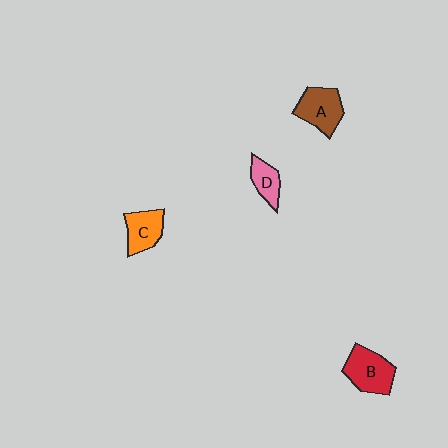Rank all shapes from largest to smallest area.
From largest to smallest: B (red), A (brown), C (orange), D (pink).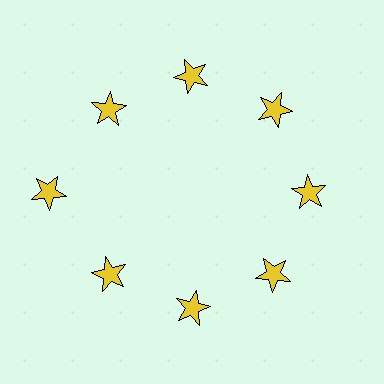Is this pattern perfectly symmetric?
No. The 8 yellow stars are arranged in a ring, but one element near the 9 o'clock position is pushed outward from the center, breaking the 8-fold rotational symmetry.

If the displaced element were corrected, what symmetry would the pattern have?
It would have 8-fold rotational symmetry — the pattern would map onto itself every 45 degrees.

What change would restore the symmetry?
The symmetry would be restored by moving it inward, back onto the ring so that all 8 stars sit at equal angles and equal distance from the center.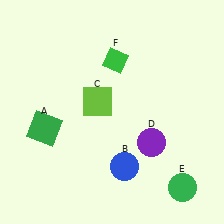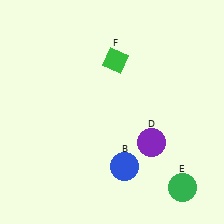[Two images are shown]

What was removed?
The green square (A), the lime square (C) were removed in Image 2.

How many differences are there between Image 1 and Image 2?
There are 2 differences between the two images.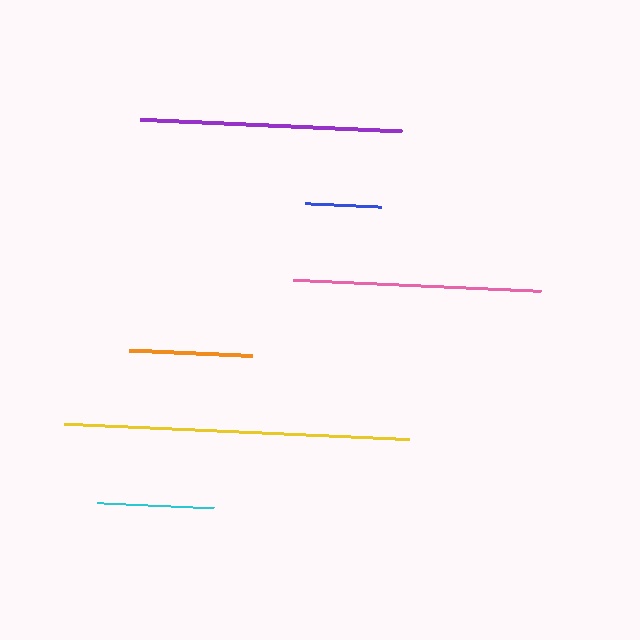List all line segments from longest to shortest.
From longest to shortest: yellow, purple, pink, orange, cyan, blue.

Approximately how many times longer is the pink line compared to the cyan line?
The pink line is approximately 2.1 times the length of the cyan line.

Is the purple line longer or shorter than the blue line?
The purple line is longer than the blue line.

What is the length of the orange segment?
The orange segment is approximately 123 pixels long.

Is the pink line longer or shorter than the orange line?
The pink line is longer than the orange line.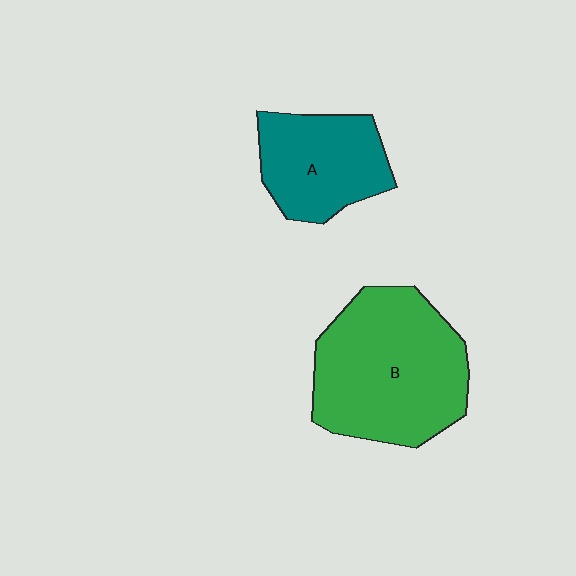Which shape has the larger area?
Shape B (green).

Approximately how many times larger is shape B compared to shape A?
Approximately 1.7 times.